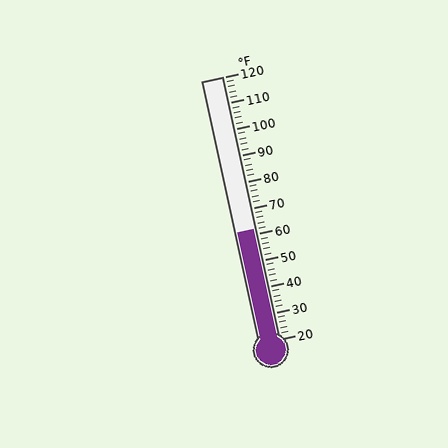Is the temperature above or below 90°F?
The temperature is below 90°F.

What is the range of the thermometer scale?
The thermometer scale ranges from 20°F to 120°F.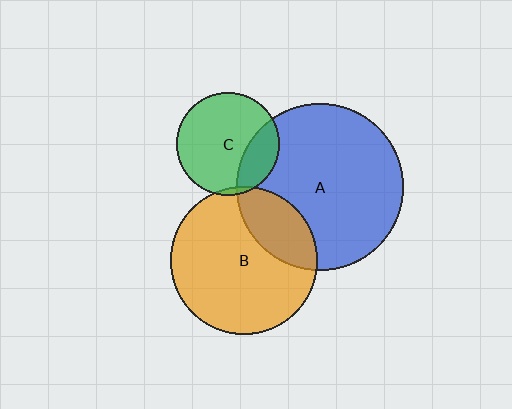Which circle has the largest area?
Circle A (blue).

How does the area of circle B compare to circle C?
Approximately 2.0 times.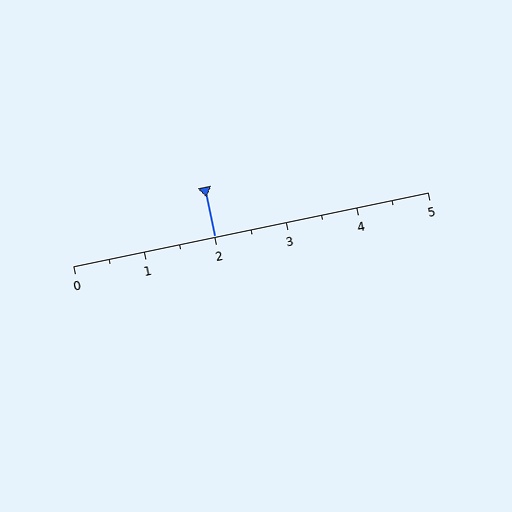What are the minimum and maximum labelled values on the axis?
The axis runs from 0 to 5.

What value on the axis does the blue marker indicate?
The marker indicates approximately 2.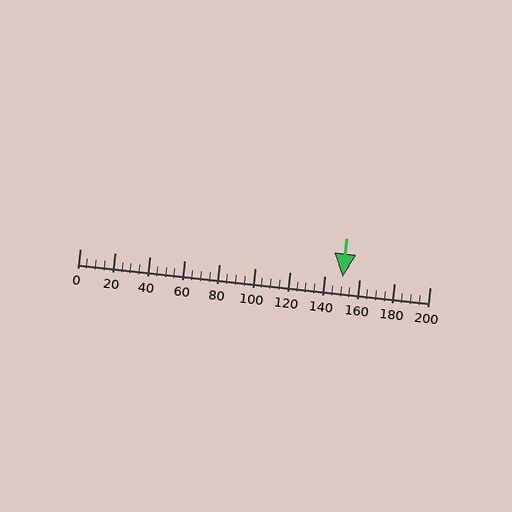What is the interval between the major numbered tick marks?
The major tick marks are spaced 20 units apart.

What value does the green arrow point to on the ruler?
The green arrow points to approximately 150.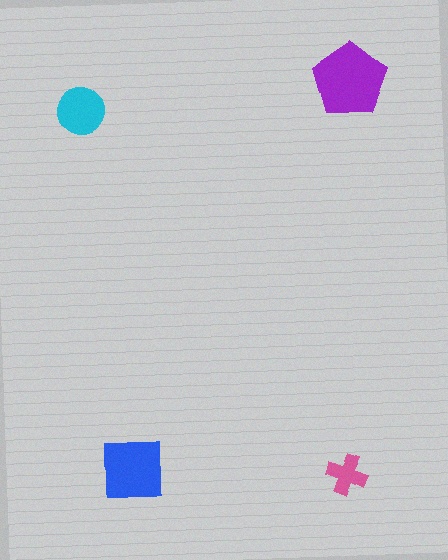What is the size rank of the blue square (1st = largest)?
2nd.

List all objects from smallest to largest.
The pink cross, the cyan circle, the blue square, the purple pentagon.